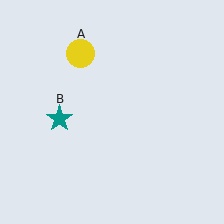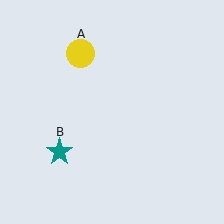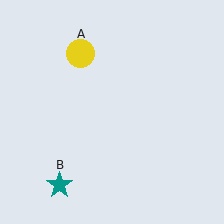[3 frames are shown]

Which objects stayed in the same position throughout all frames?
Yellow circle (object A) remained stationary.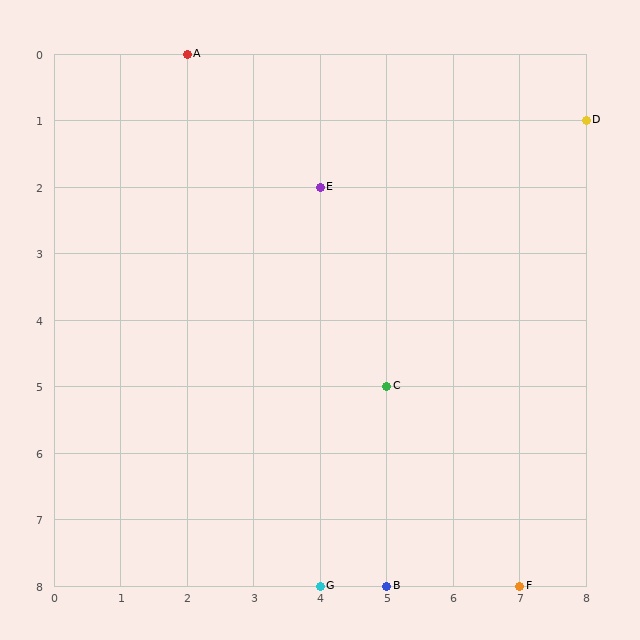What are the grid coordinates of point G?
Point G is at grid coordinates (4, 8).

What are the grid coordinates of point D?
Point D is at grid coordinates (8, 1).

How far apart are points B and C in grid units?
Points B and C are 3 rows apart.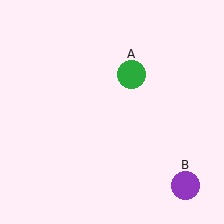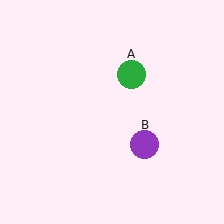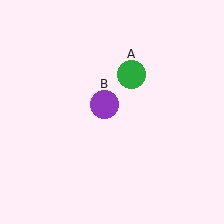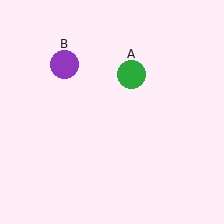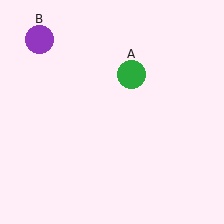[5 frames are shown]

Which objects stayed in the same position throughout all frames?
Green circle (object A) remained stationary.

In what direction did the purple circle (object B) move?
The purple circle (object B) moved up and to the left.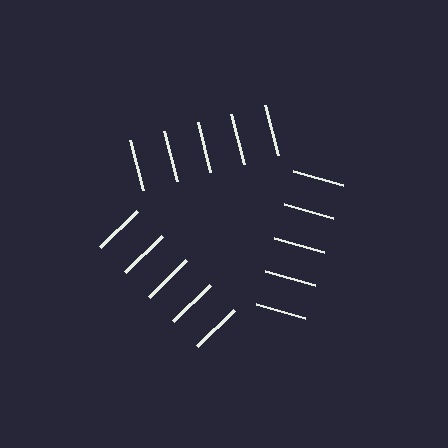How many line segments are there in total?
15 — 5 along each of the 3 edges.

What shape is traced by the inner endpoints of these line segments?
An illusory triangle — the line segments terminate on its edges but no continuous stroke is drawn.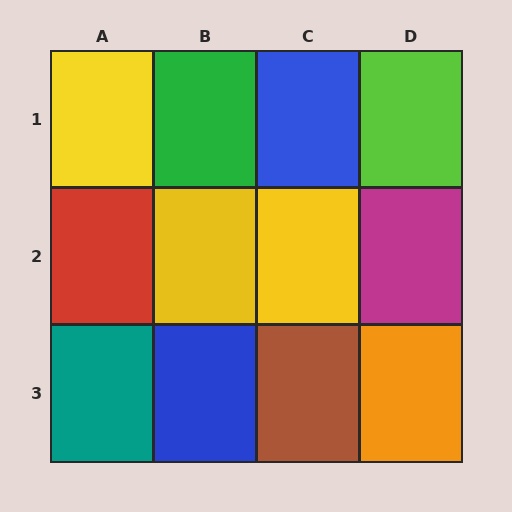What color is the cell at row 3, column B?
Blue.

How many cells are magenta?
1 cell is magenta.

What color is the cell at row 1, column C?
Blue.